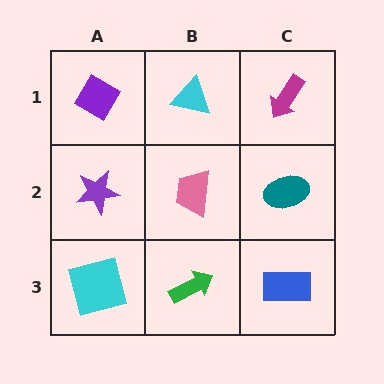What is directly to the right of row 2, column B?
A teal ellipse.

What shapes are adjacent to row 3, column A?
A purple star (row 2, column A), a green arrow (row 3, column B).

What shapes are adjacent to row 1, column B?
A pink trapezoid (row 2, column B), a purple diamond (row 1, column A), a magenta arrow (row 1, column C).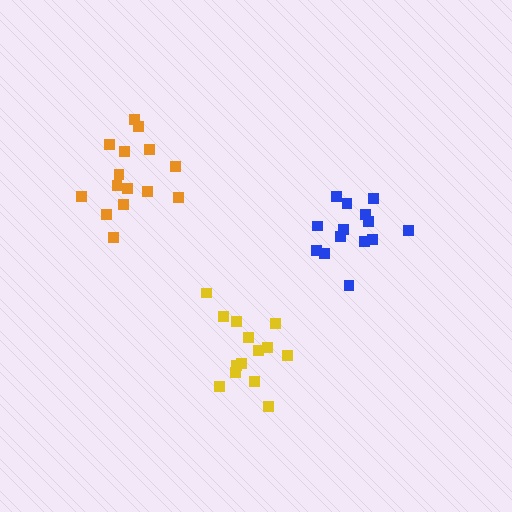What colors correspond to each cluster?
The clusters are colored: blue, orange, yellow.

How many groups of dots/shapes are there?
There are 3 groups.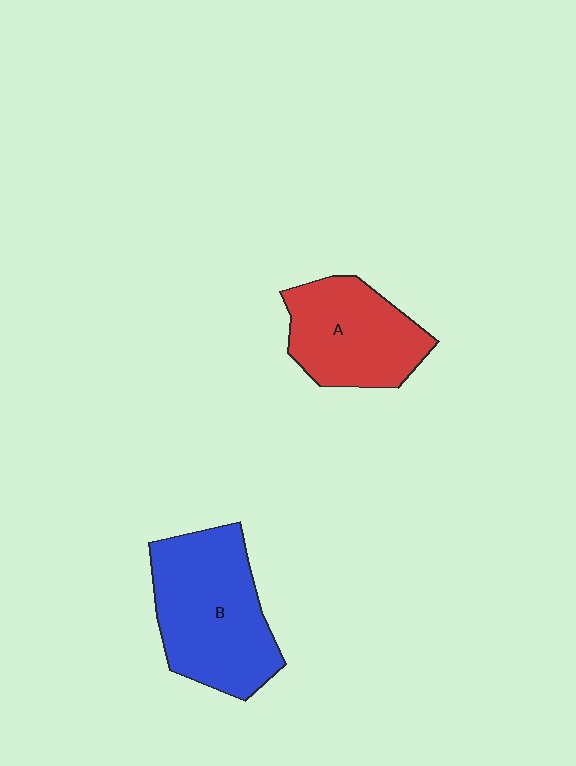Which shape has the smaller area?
Shape A (red).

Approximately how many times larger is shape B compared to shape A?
Approximately 1.3 times.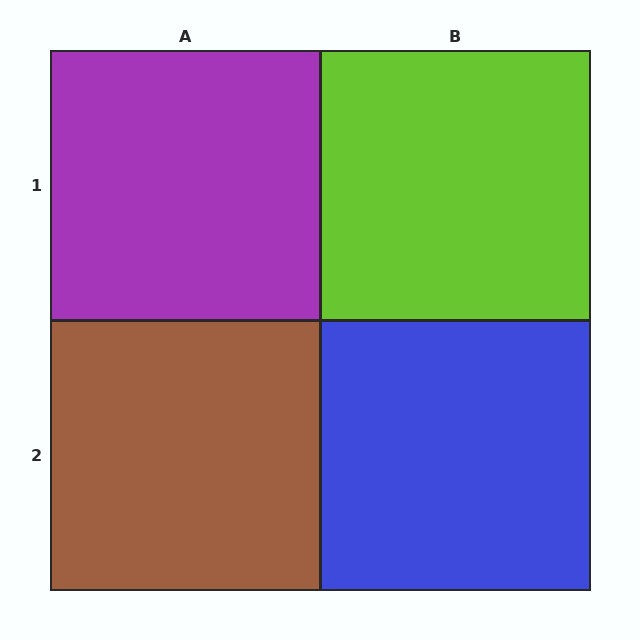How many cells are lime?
1 cell is lime.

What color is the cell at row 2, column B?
Blue.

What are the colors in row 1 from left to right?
Purple, lime.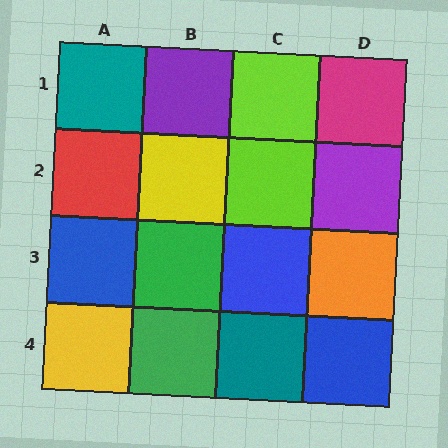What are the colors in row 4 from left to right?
Yellow, green, teal, blue.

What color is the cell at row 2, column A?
Red.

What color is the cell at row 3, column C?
Blue.